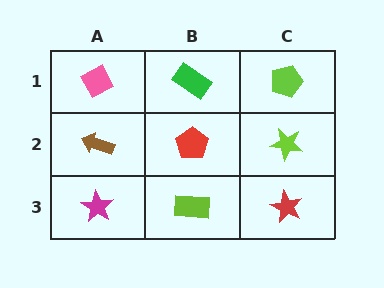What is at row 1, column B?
A green rectangle.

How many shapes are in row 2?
3 shapes.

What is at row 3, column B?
A lime rectangle.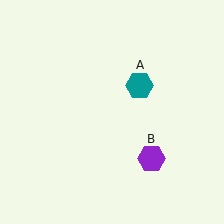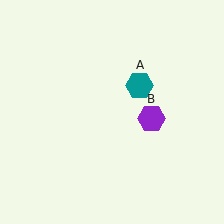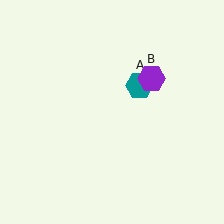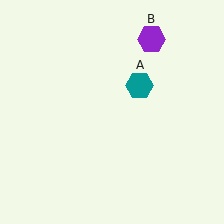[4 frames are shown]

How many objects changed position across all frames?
1 object changed position: purple hexagon (object B).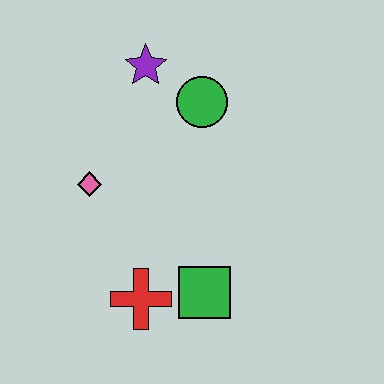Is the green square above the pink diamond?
No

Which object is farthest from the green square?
The purple star is farthest from the green square.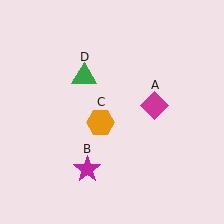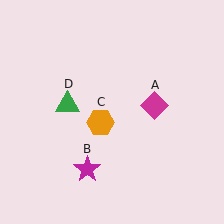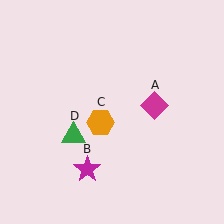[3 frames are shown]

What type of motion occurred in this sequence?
The green triangle (object D) rotated counterclockwise around the center of the scene.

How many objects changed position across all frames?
1 object changed position: green triangle (object D).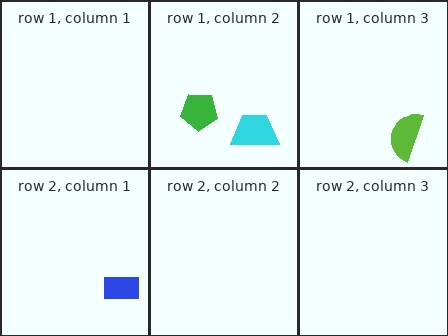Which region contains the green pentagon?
The row 1, column 2 region.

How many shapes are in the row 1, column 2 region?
2.